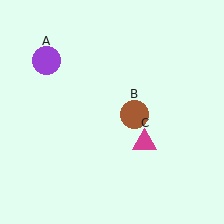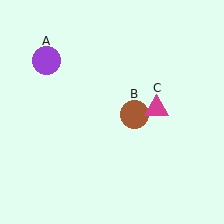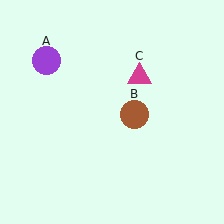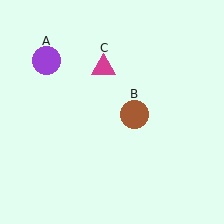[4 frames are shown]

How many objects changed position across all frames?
1 object changed position: magenta triangle (object C).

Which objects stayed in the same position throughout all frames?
Purple circle (object A) and brown circle (object B) remained stationary.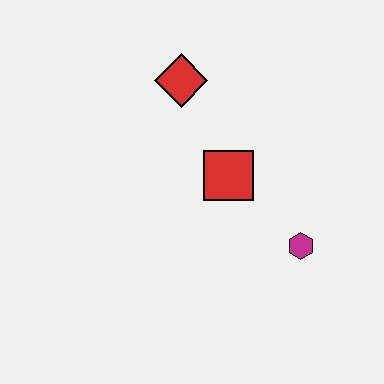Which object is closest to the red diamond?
The red square is closest to the red diamond.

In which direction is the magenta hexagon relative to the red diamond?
The magenta hexagon is below the red diamond.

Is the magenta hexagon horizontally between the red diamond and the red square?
No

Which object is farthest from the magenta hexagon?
The red diamond is farthest from the magenta hexagon.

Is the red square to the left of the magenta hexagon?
Yes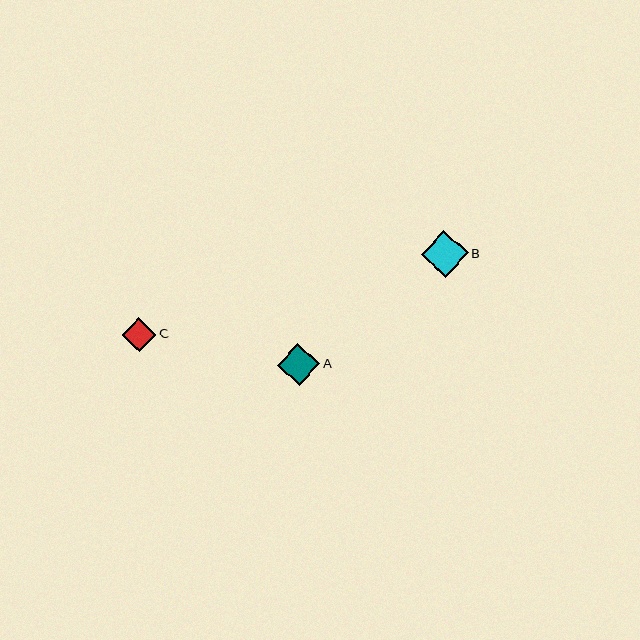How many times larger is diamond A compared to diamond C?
Diamond A is approximately 1.3 times the size of diamond C.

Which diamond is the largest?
Diamond B is the largest with a size of approximately 47 pixels.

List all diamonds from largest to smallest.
From largest to smallest: B, A, C.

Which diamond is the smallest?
Diamond C is the smallest with a size of approximately 34 pixels.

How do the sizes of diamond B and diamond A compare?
Diamond B and diamond A are approximately the same size.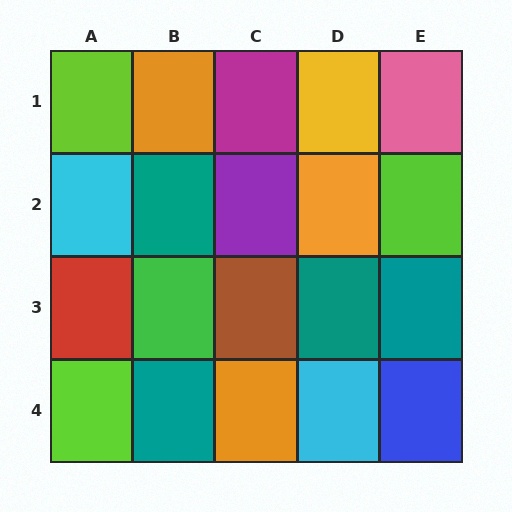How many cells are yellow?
1 cell is yellow.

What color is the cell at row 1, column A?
Lime.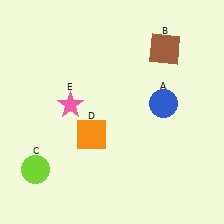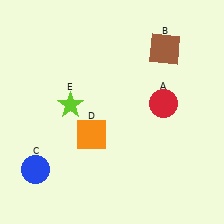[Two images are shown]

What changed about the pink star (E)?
In Image 1, E is pink. In Image 2, it changed to lime.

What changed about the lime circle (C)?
In Image 1, C is lime. In Image 2, it changed to blue.